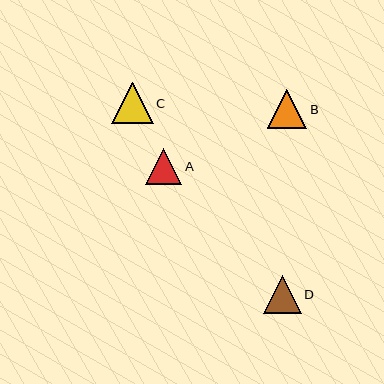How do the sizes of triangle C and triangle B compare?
Triangle C and triangle B are approximately the same size.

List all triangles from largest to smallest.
From largest to smallest: C, B, D, A.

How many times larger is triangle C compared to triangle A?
Triangle C is approximately 1.1 times the size of triangle A.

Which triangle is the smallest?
Triangle A is the smallest with a size of approximately 36 pixels.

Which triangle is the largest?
Triangle C is the largest with a size of approximately 41 pixels.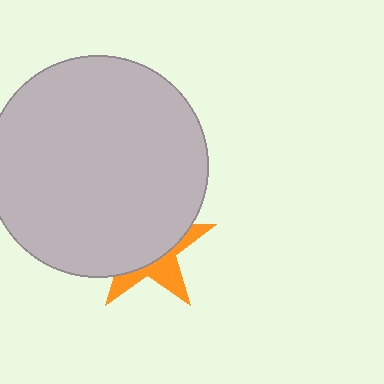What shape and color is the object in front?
The object in front is a light gray circle.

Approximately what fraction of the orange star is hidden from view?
Roughly 65% of the orange star is hidden behind the light gray circle.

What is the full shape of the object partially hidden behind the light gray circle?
The partially hidden object is an orange star.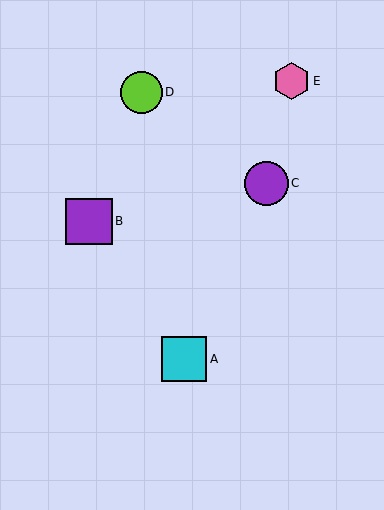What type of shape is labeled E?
Shape E is a pink hexagon.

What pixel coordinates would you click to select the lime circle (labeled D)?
Click at (141, 92) to select the lime circle D.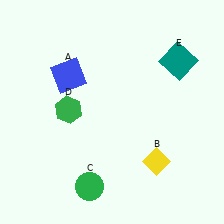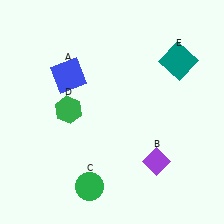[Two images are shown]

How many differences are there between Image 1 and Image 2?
There is 1 difference between the two images.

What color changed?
The diamond (B) changed from yellow in Image 1 to purple in Image 2.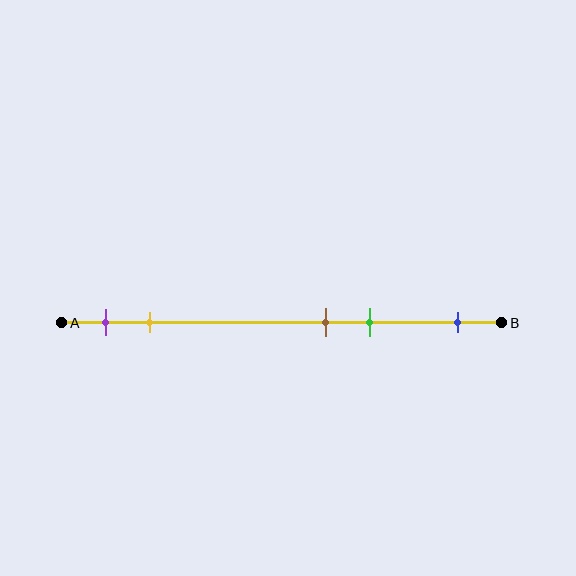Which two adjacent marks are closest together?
The brown and green marks are the closest adjacent pair.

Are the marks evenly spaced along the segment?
No, the marks are not evenly spaced.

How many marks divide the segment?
There are 5 marks dividing the segment.